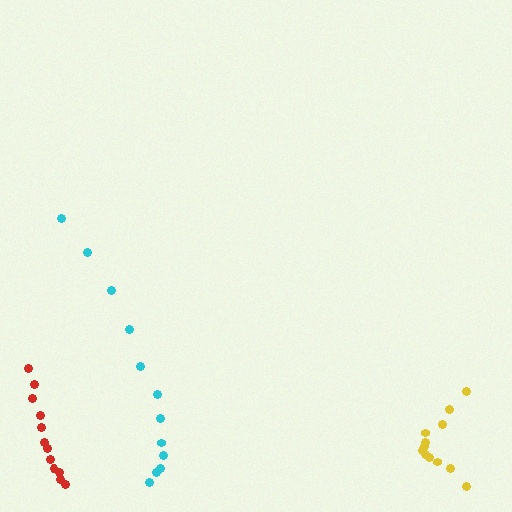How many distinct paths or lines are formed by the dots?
There are 3 distinct paths.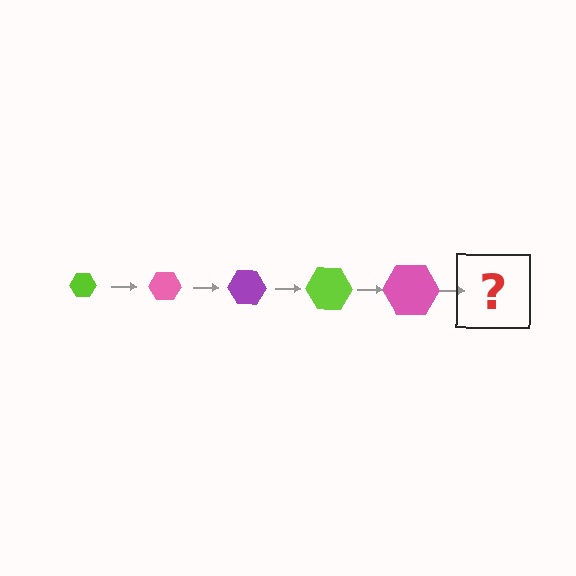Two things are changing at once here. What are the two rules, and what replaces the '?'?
The two rules are that the hexagon grows larger each step and the color cycles through lime, pink, and purple. The '?' should be a purple hexagon, larger than the previous one.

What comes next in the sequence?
The next element should be a purple hexagon, larger than the previous one.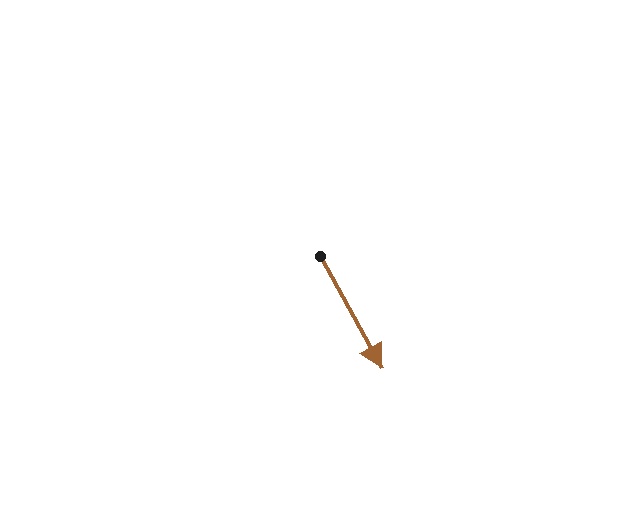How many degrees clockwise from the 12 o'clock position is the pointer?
Approximately 151 degrees.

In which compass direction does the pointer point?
Southeast.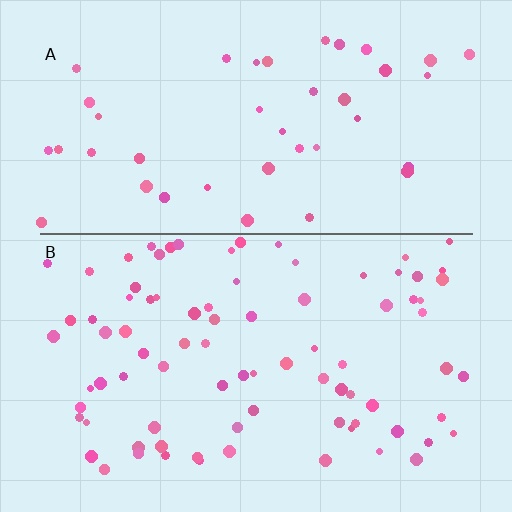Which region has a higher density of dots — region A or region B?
B (the bottom).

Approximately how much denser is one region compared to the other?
Approximately 2.0× — region B over region A.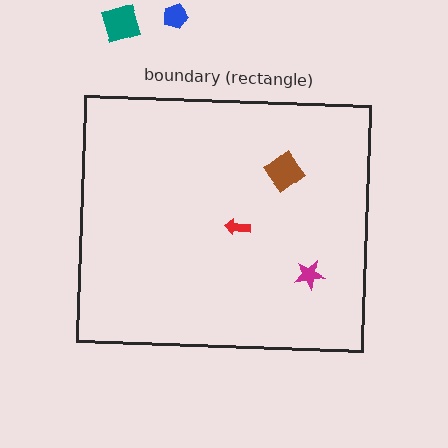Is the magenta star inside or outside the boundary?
Inside.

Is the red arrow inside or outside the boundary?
Inside.